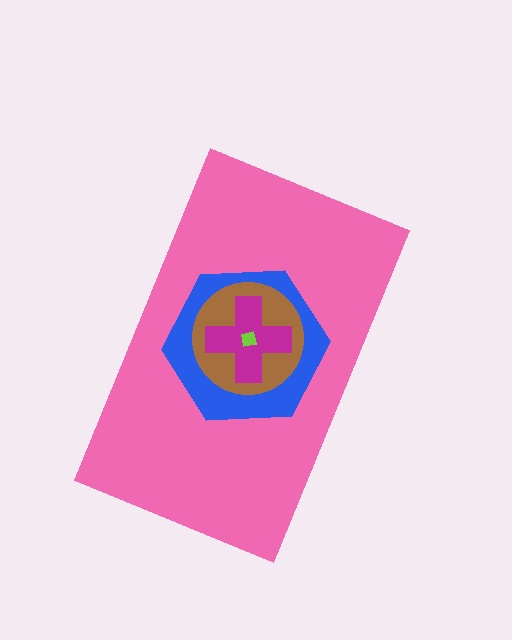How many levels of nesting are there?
5.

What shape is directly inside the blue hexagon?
The brown circle.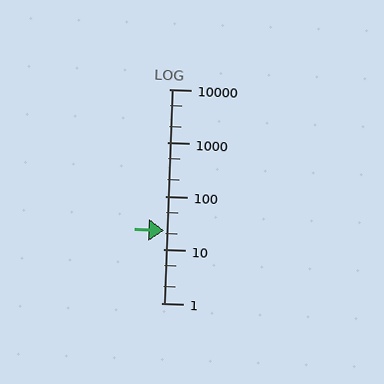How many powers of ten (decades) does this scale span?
The scale spans 4 decades, from 1 to 10000.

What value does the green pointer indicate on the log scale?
The pointer indicates approximately 23.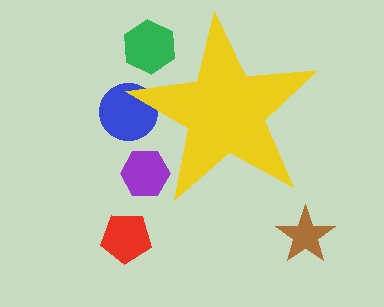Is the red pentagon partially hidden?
No, the red pentagon is fully visible.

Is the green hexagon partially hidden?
Yes, the green hexagon is partially hidden behind the yellow star.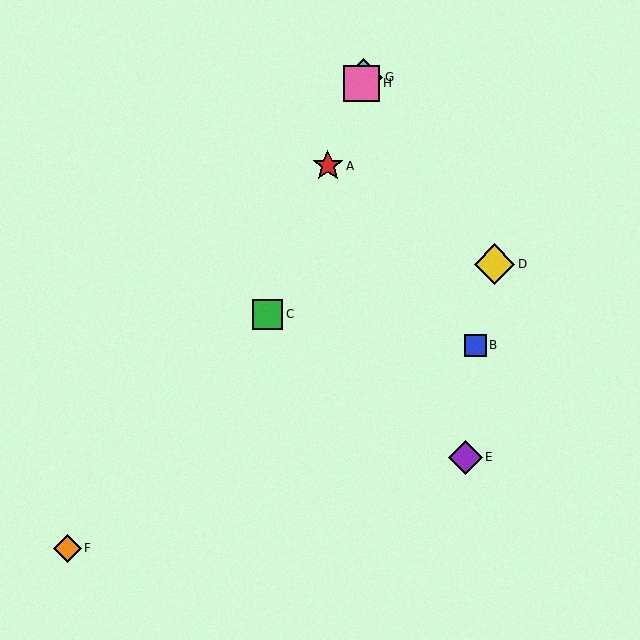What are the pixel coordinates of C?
Object C is at (268, 314).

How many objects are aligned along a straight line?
4 objects (A, C, G, H) are aligned along a straight line.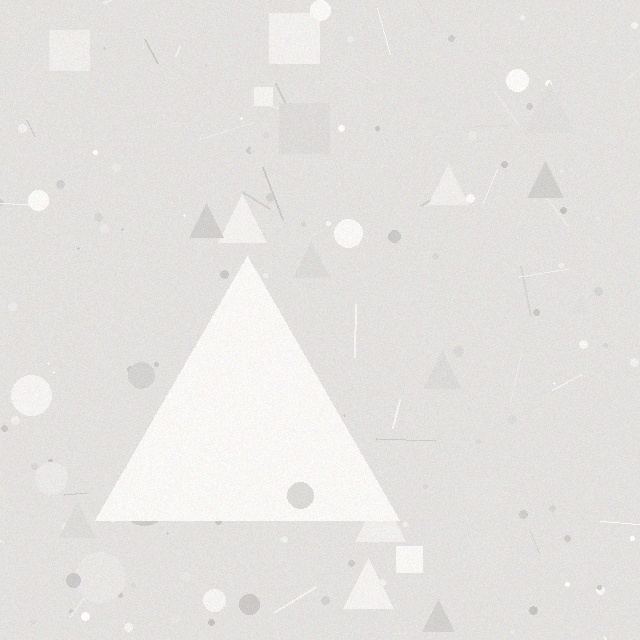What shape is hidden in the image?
A triangle is hidden in the image.